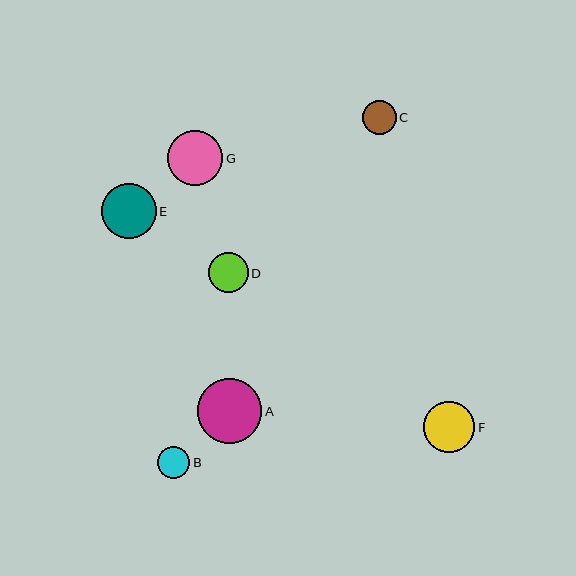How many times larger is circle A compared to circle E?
Circle A is approximately 1.2 times the size of circle E.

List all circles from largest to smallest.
From largest to smallest: A, G, E, F, D, C, B.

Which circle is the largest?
Circle A is the largest with a size of approximately 64 pixels.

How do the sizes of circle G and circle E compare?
Circle G and circle E are approximately the same size.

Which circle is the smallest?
Circle B is the smallest with a size of approximately 32 pixels.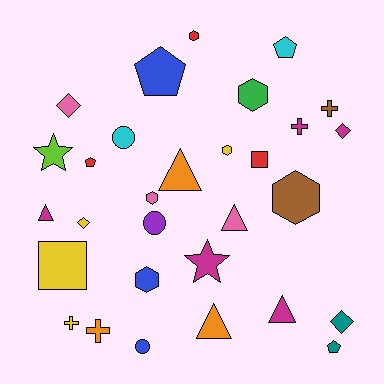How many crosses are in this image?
There are 4 crosses.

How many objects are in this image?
There are 30 objects.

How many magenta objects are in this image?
There are 5 magenta objects.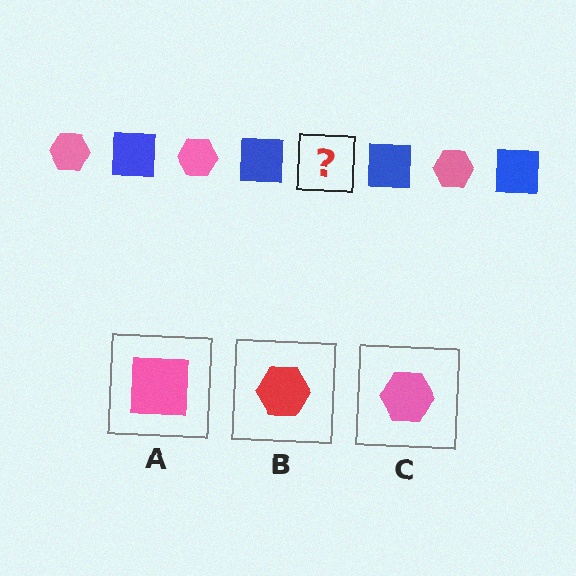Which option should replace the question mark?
Option C.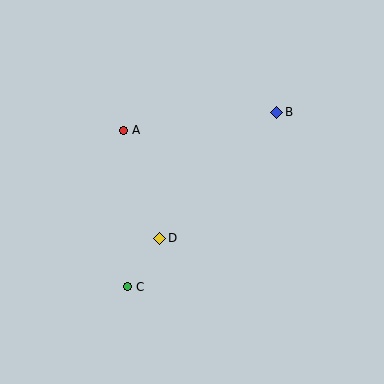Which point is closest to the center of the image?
Point D at (160, 239) is closest to the center.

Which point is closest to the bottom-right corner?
Point D is closest to the bottom-right corner.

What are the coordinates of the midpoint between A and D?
The midpoint between A and D is at (142, 184).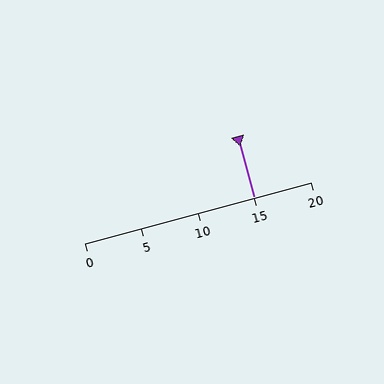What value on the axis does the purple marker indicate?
The marker indicates approximately 15.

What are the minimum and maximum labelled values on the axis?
The axis runs from 0 to 20.